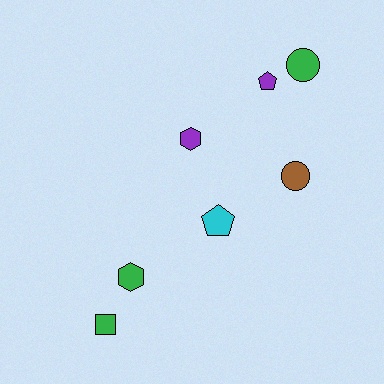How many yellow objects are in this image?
There are no yellow objects.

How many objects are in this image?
There are 7 objects.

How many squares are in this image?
There is 1 square.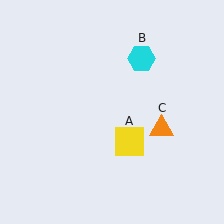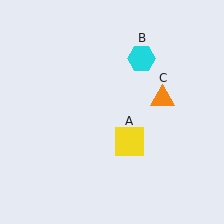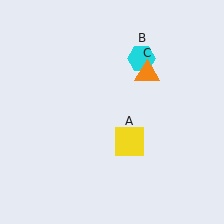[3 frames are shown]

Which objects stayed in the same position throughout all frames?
Yellow square (object A) and cyan hexagon (object B) remained stationary.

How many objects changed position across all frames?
1 object changed position: orange triangle (object C).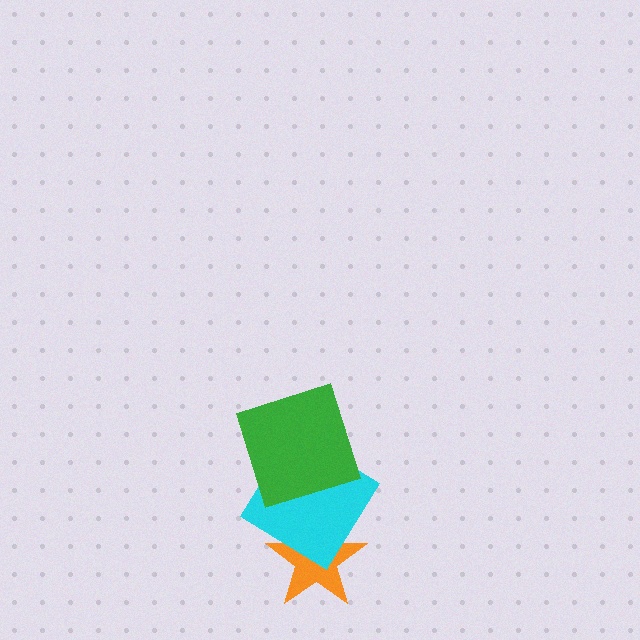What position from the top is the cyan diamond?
The cyan diamond is 2nd from the top.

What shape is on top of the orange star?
The cyan diamond is on top of the orange star.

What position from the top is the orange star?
The orange star is 3rd from the top.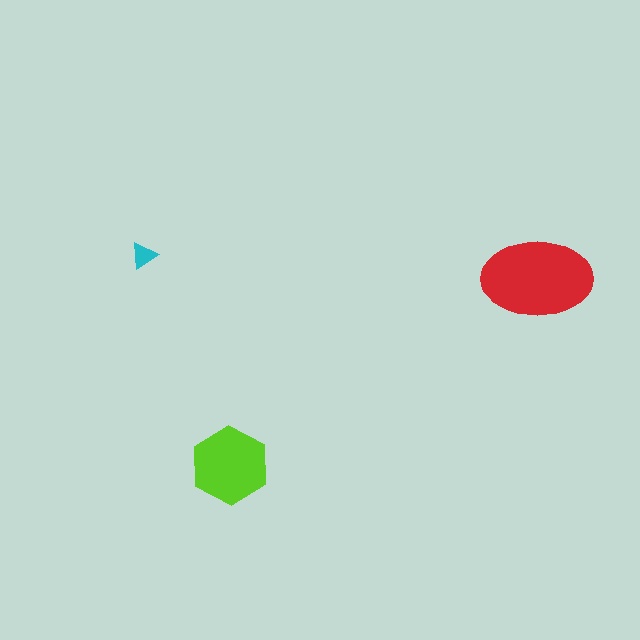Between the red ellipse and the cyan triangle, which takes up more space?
The red ellipse.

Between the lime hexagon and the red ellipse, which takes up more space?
The red ellipse.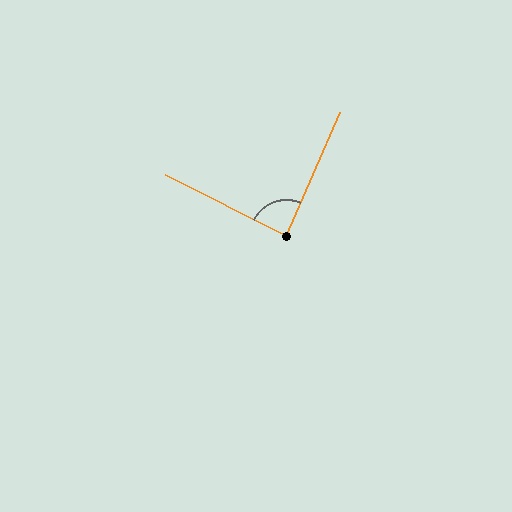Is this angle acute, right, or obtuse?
It is approximately a right angle.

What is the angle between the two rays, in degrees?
Approximately 87 degrees.